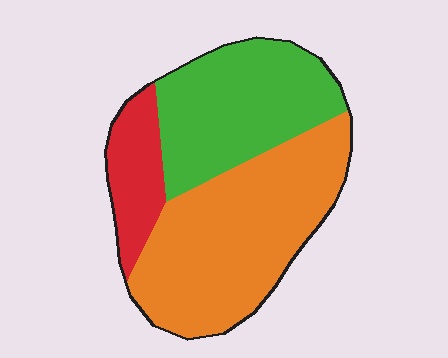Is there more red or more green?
Green.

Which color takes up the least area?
Red, at roughly 15%.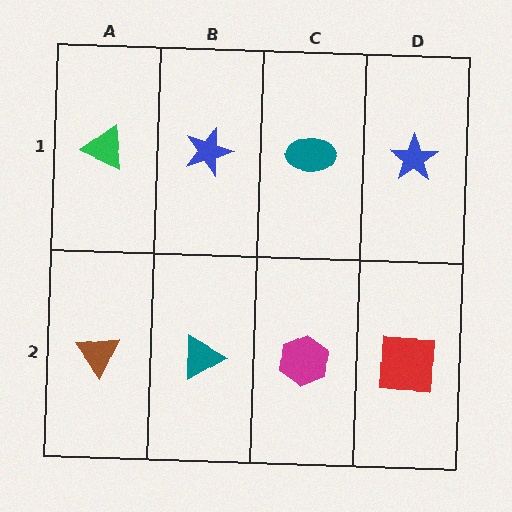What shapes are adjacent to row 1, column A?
A brown triangle (row 2, column A), a blue star (row 1, column B).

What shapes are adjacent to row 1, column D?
A red square (row 2, column D), a teal ellipse (row 1, column C).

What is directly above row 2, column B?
A blue star.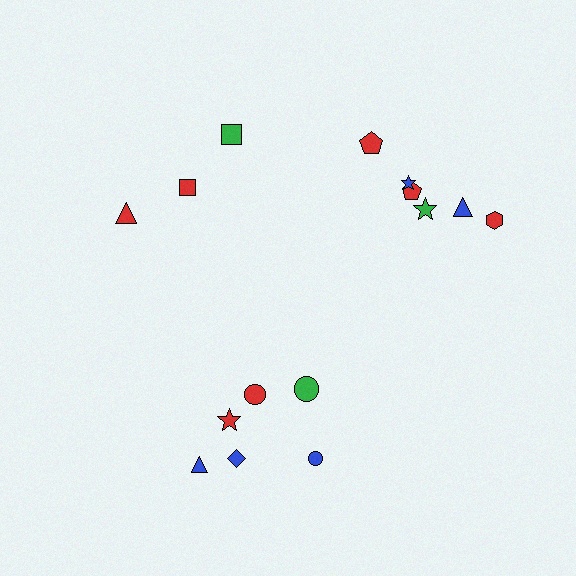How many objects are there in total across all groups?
There are 15 objects.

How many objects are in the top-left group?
There are 3 objects.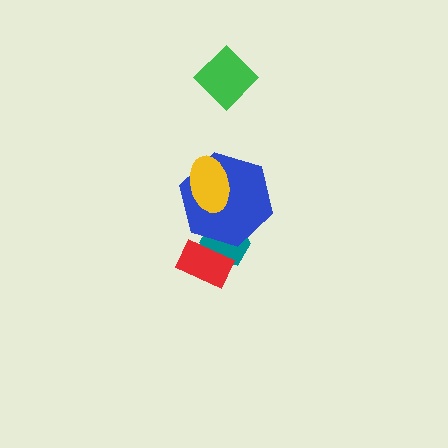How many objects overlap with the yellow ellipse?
1 object overlaps with the yellow ellipse.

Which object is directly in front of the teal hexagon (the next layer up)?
The blue hexagon is directly in front of the teal hexagon.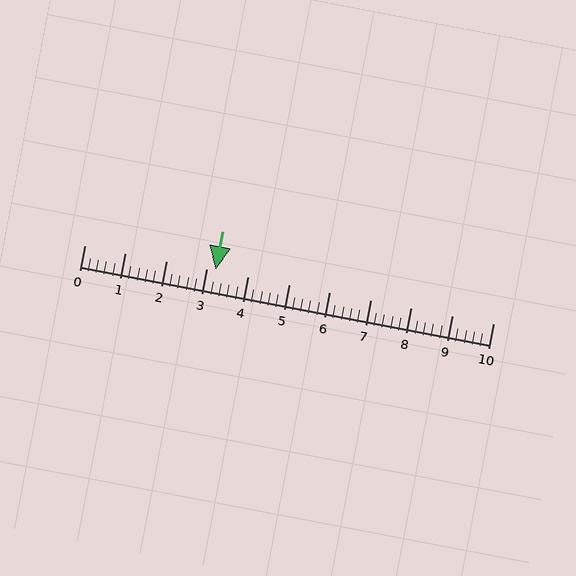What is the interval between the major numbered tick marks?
The major tick marks are spaced 1 units apart.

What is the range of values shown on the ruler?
The ruler shows values from 0 to 10.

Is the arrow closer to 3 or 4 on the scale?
The arrow is closer to 3.